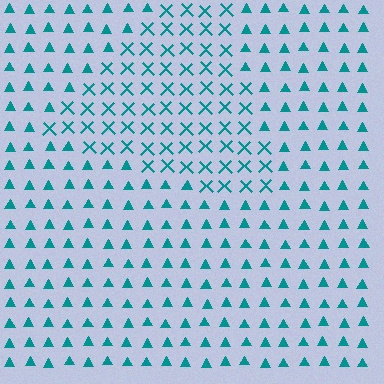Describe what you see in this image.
The image is filled with small teal elements arranged in a uniform grid. A triangle-shaped region contains X marks, while the surrounding area contains triangles. The boundary is defined purely by the change in element shape.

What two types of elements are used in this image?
The image uses X marks inside the triangle region and triangles outside it.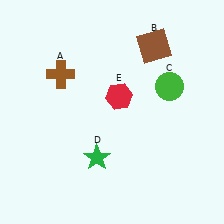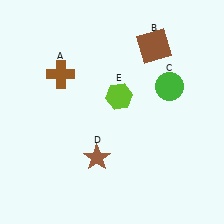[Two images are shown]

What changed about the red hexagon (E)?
In Image 1, E is red. In Image 2, it changed to lime.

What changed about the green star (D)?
In Image 1, D is green. In Image 2, it changed to brown.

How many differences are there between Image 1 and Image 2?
There are 2 differences between the two images.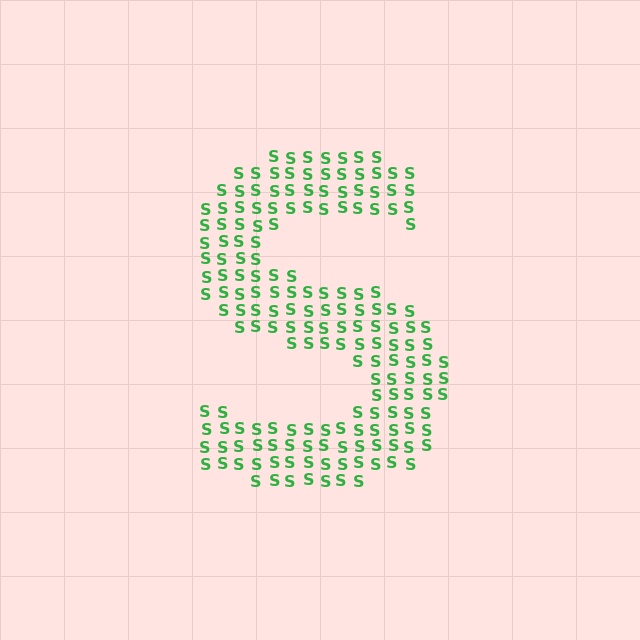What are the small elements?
The small elements are letter S's.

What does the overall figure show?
The overall figure shows the letter S.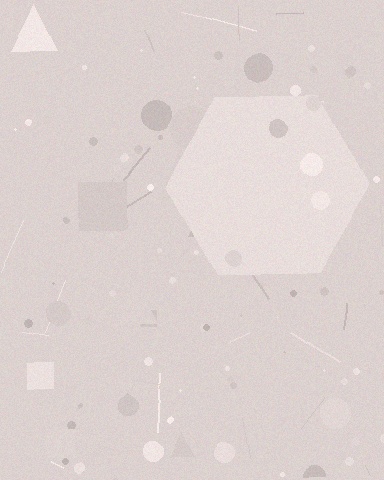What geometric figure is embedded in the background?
A hexagon is embedded in the background.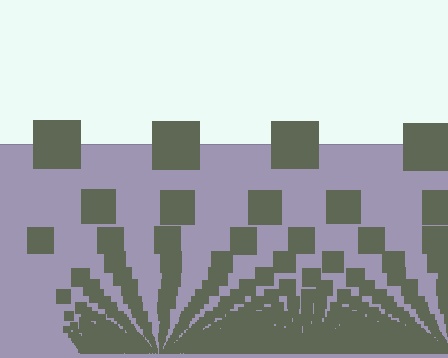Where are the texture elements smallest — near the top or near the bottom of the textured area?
Near the bottom.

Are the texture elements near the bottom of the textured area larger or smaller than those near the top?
Smaller. The gradient is inverted — elements near the bottom are smaller and denser.